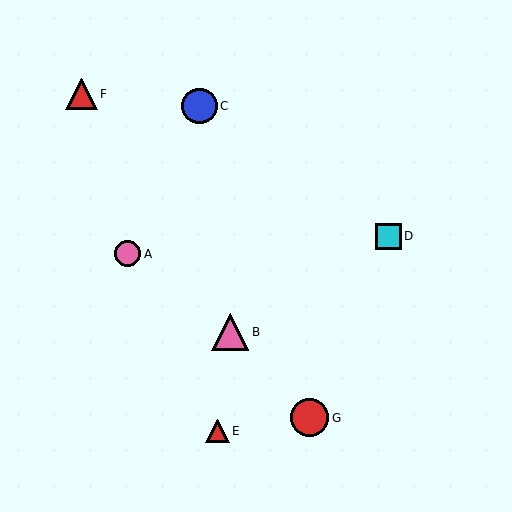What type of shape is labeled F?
Shape F is a red triangle.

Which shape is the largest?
The red circle (labeled G) is the largest.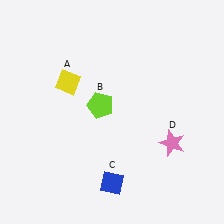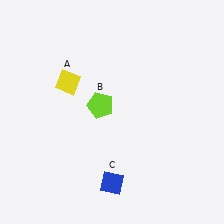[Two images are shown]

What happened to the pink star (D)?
The pink star (D) was removed in Image 2. It was in the bottom-right area of Image 1.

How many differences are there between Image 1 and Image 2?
There is 1 difference between the two images.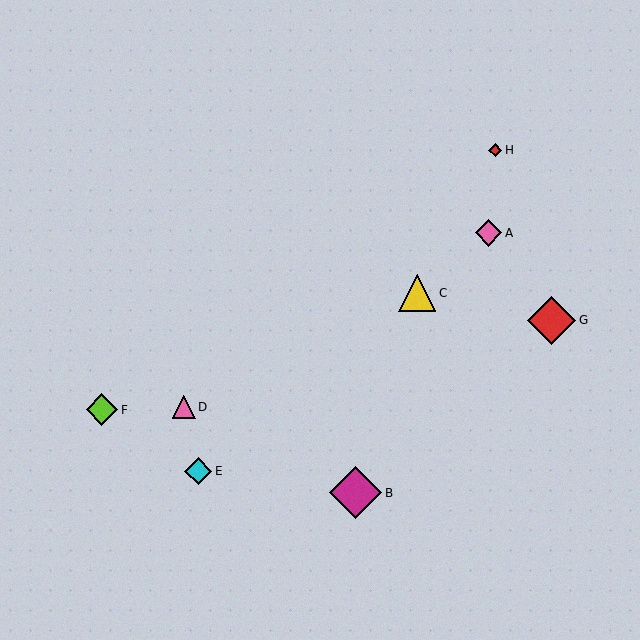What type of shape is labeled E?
Shape E is a cyan diamond.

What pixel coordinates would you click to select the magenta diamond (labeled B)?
Click at (356, 493) to select the magenta diamond B.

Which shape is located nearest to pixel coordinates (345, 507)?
The magenta diamond (labeled B) at (356, 493) is nearest to that location.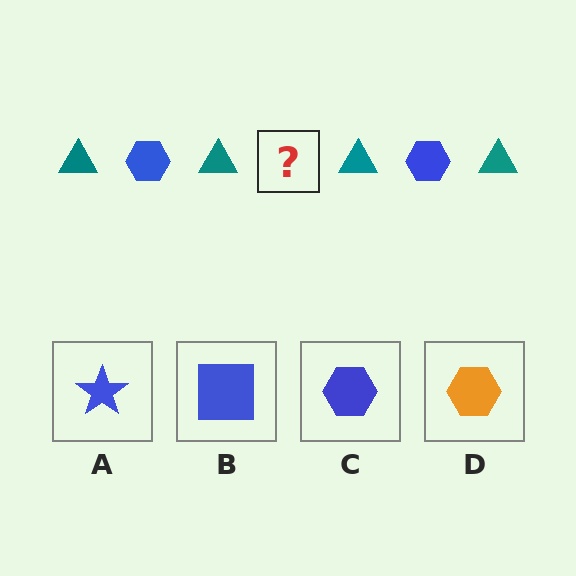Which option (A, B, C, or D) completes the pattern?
C.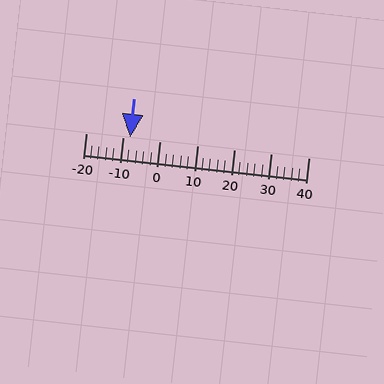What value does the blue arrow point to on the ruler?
The blue arrow points to approximately -8.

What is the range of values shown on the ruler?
The ruler shows values from -20 to 40.